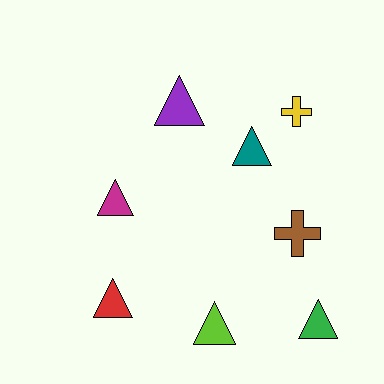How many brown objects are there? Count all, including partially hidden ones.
There is 1 brown object.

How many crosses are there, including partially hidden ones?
There are 2 crosses.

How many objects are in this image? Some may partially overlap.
There are 8 objects.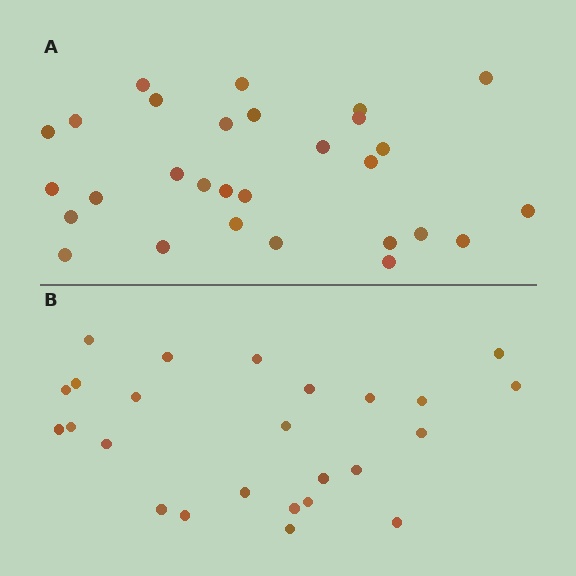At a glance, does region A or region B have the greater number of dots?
Region A (the top region) has more dots.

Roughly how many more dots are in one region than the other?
Region A has about 4 more dots than region B.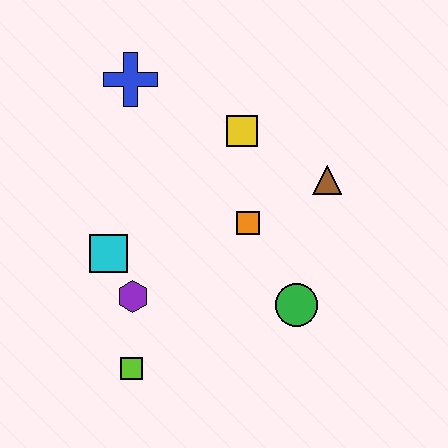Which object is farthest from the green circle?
The blue cross is farthest from the green circle.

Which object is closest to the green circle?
The orange square is closest to the green circle.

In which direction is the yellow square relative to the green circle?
The yellow square is above the green circle.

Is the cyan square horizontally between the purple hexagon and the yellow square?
No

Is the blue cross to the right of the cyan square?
Yes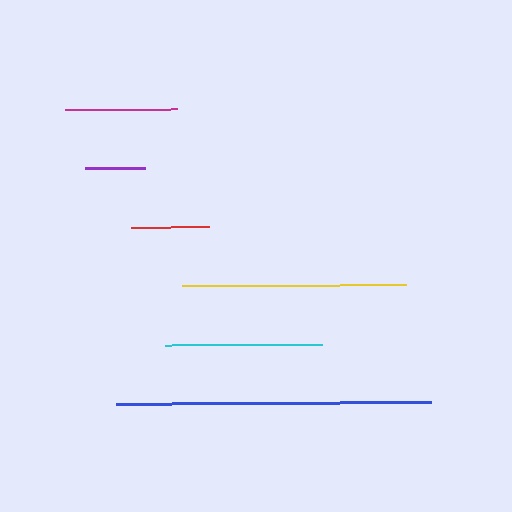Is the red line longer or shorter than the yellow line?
The yellow line is longer than the red line.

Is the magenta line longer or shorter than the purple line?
The magenta line is longer than the purple line.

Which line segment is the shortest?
The purple line is the shortest at approximately 60 pixels.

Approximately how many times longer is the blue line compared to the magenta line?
The blue line is approximately 2.8 times the length of the magenta line.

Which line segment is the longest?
The blue line is the longest at approximately 316 pixels.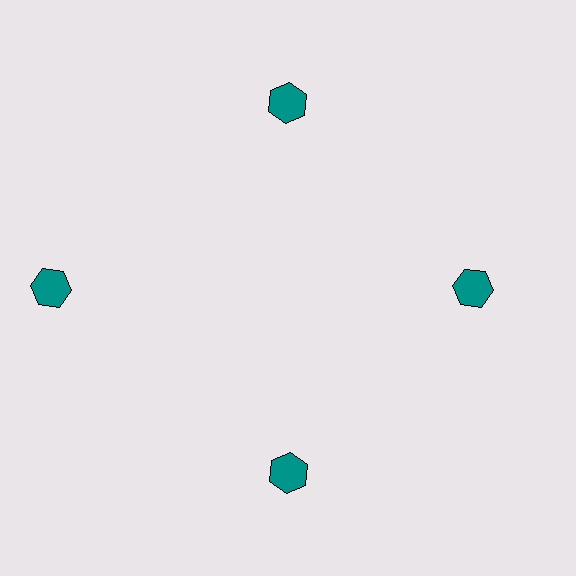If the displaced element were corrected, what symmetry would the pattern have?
It would have 4-fold rotational symmetry — the pattern would map onto itself every 90 degrees.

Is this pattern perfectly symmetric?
No. The 4 teal hexagons are arranged in a ring, but one element near the 9 o'clock position is pushed outward from the center, breaking the 4-fold rotational symmetry.